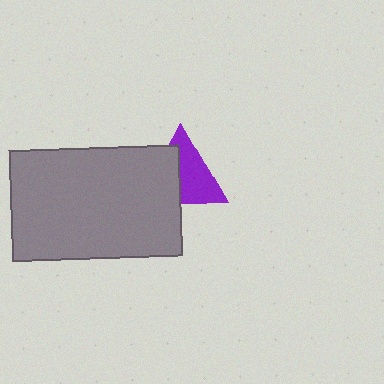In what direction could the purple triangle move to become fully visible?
The purple triangle could move toward the upper-right. That would shift it out from behind the gray rectangle entirely.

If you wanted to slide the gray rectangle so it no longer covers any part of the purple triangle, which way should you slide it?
Slide it toward the lower-left — that is the most direct way to separate the two shapes.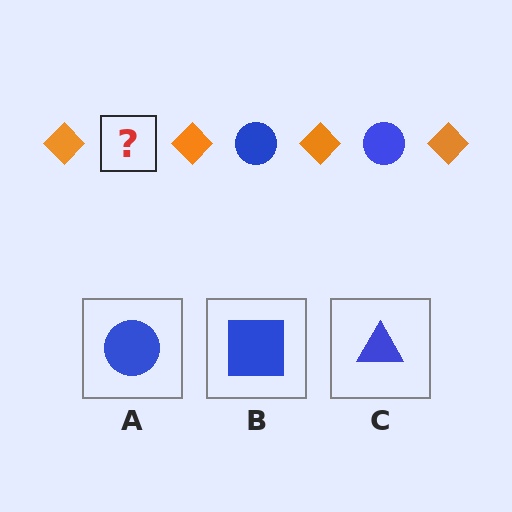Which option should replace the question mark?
Option A.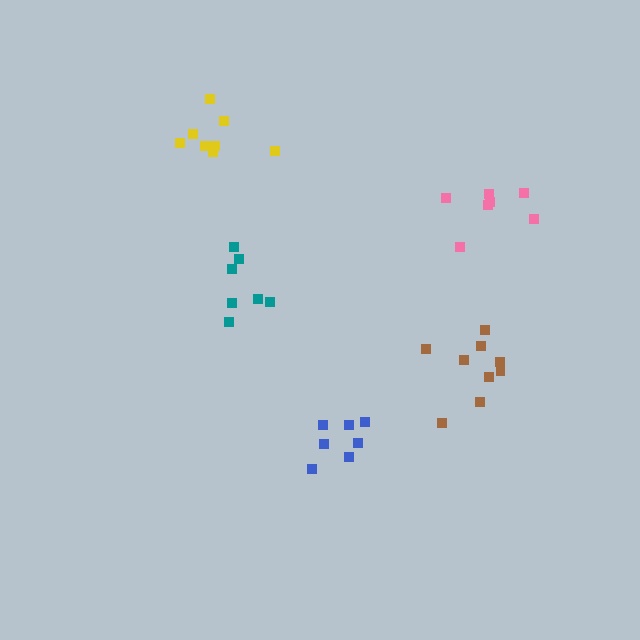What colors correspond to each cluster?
The clusters are colored: yellow, blue, teal, brown, pink.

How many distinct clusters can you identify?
There are 5 distinct clusters.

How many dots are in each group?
Group 1: 9 dots, Group 2: 7 dots, Group 3: 7 dots, Group 4: 9 dots, Group 5: 7 dots (39 total).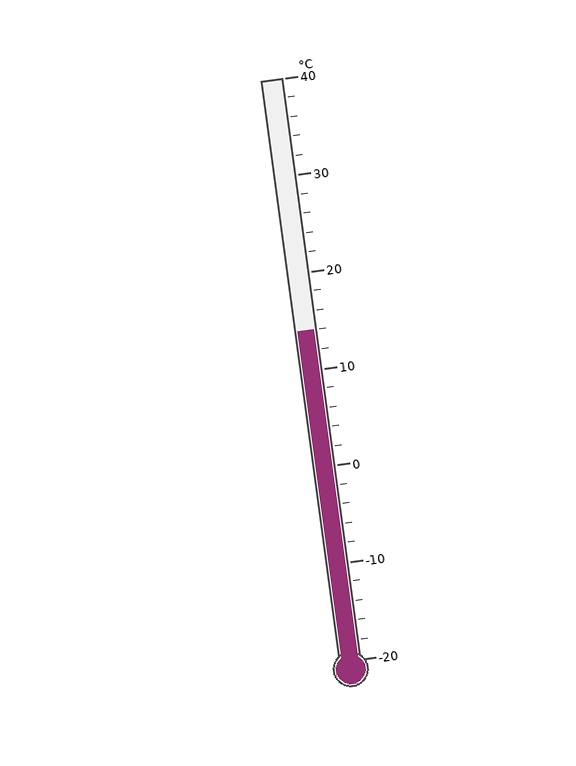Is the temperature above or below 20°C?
The temperature is below 20°C.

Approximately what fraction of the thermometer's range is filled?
The thermometer is filled to approximately 55% of its range.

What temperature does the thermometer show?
The thermometer shows approximately 14°C.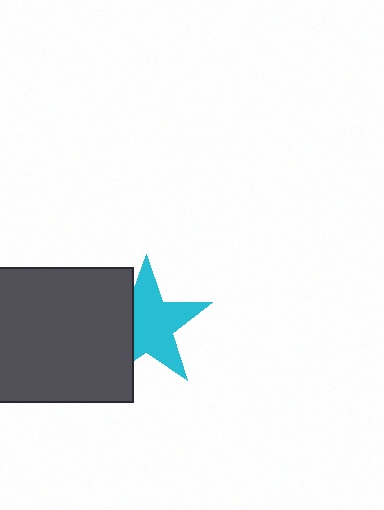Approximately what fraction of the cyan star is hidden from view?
Roughly 32% of the cyan star is hidden behind the dark gray rectangle.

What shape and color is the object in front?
The object in front is a dark gray rectangle.